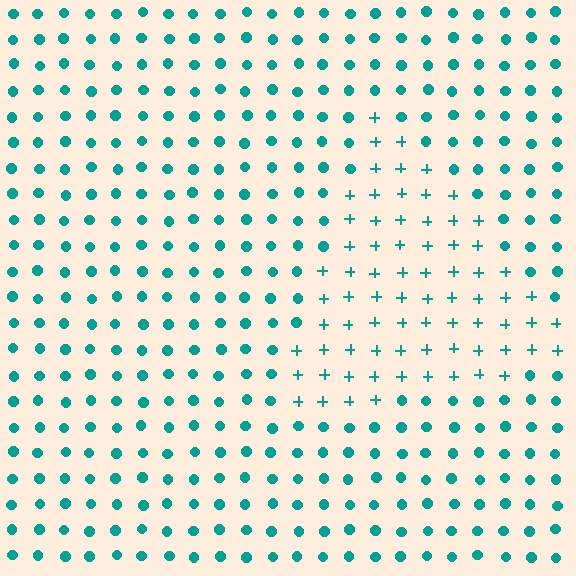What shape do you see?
I see a triangle.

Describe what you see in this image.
The image is filled with small teal elements arranged in a uniform grid. A triangle-shaped region contains plus signs, while the surrounding area contains circles. The boundary is defined purely by the change in element shape.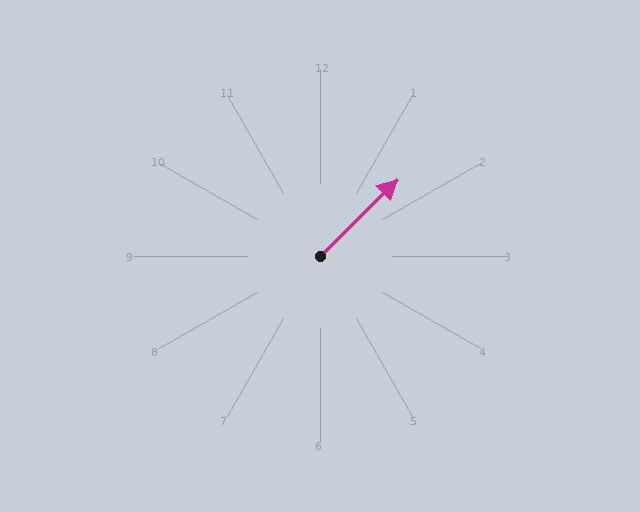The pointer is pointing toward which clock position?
Roughly 2 o'clock.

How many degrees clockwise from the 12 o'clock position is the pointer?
Approximately 45 degrees.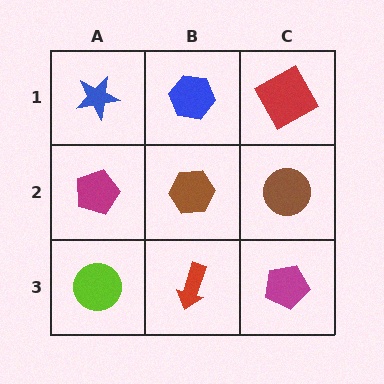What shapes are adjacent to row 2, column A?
A blue star (row 1, column A), a lime circle (row 3, column A), a brown hexagon (row 2, column B).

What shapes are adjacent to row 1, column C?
A brown circle (row 2, column C), a blue hexagon (row 1, column B).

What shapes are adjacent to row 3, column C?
A brown circle (row 2, column C), a red arrow (row 3, column B).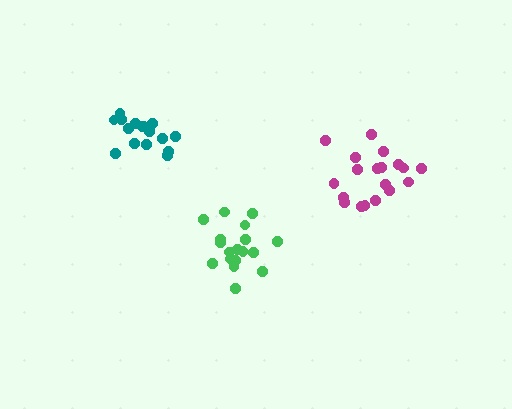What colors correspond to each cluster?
The clusters are colored: green, magenta, teal.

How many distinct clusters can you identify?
There are 3 distinct clusters.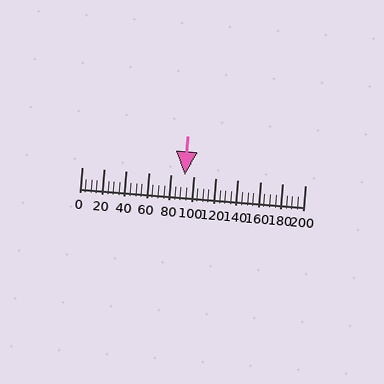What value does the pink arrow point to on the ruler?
The pink arrow points to approximately 92.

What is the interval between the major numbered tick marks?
The major tick marks are spaced 20 units apart.